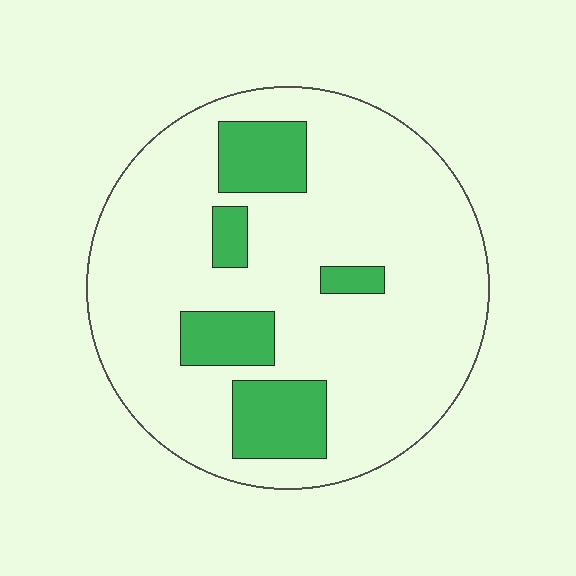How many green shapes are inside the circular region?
5.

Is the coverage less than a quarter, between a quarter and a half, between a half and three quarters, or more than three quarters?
Less than a quarter.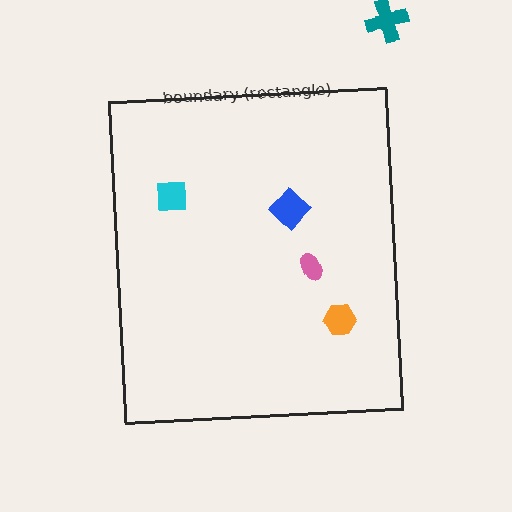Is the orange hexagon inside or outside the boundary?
Inside.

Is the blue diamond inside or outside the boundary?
Inside.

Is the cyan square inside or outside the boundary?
Inside.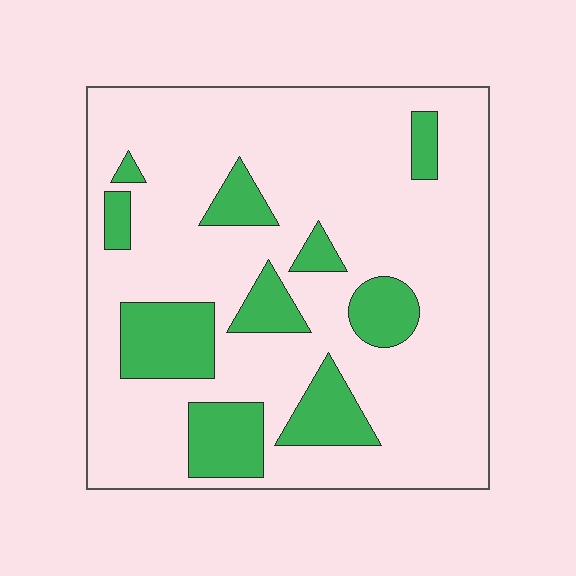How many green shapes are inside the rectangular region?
10.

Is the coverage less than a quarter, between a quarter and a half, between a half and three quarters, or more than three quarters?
Less than a quarter.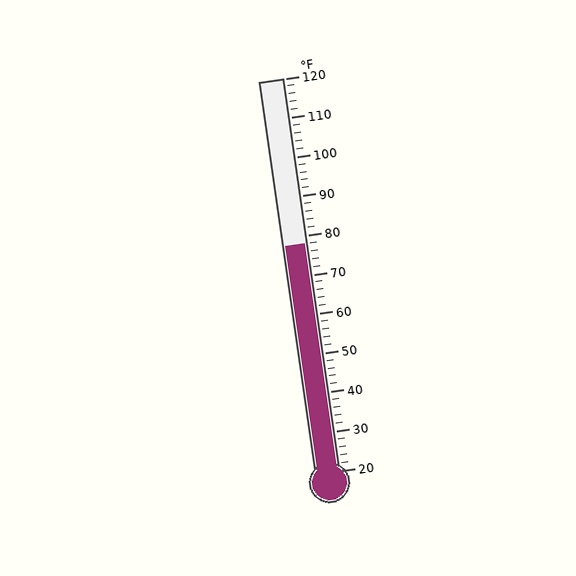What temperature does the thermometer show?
The thermometer shows approximately 78°F.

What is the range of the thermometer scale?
The thermometer scale ranges from 20°F to 120°F.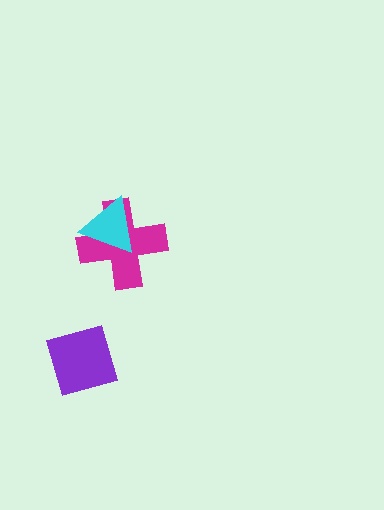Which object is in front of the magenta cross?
The cyan triangle is in front of the magenta cross.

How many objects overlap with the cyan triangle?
1 object overlaps with the cyan triangle.